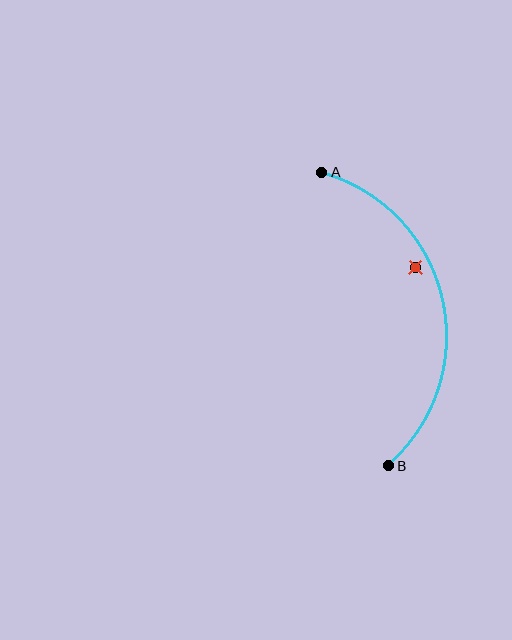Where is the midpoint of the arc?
The arc midpoint is the point on the curve farthest from the straight line joining A and B. It sits to the right of that line.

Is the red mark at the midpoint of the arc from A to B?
No — the red mark does not lie on the arc at all. It sits slightly inside the curve.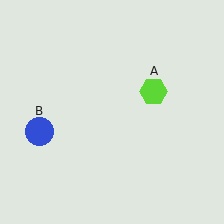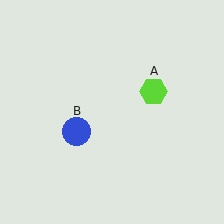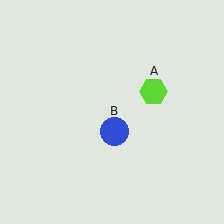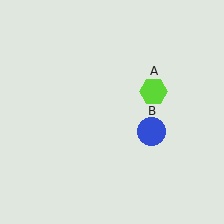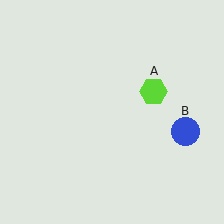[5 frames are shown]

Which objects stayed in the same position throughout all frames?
Lime hexagon (object A) remained stationary.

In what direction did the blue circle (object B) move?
The blue circle (object B) moved right.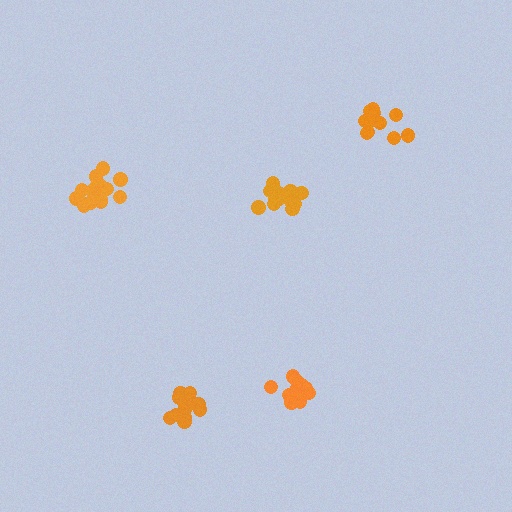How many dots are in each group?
Group 1: 17 dots, Group 2: 14 dots, Group 3: 15 dots, Group 4: 11 dots, Group 5: 13 dots (70 total).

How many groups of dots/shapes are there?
There are 5 groups.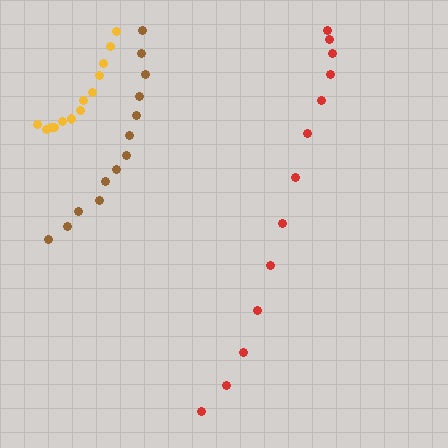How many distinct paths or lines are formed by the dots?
There are 3 distinct paths.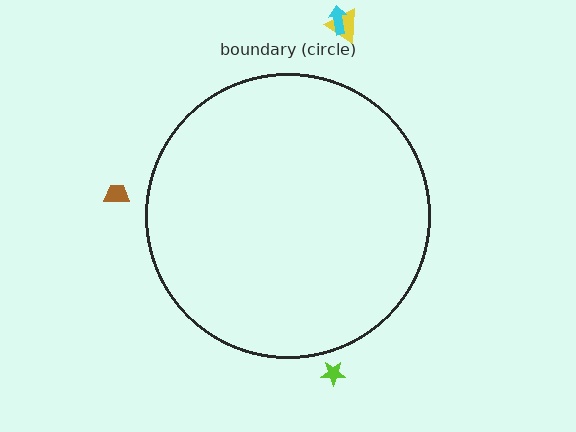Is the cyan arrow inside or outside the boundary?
Outside.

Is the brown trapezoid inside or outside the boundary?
Outside.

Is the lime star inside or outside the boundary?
Outside.